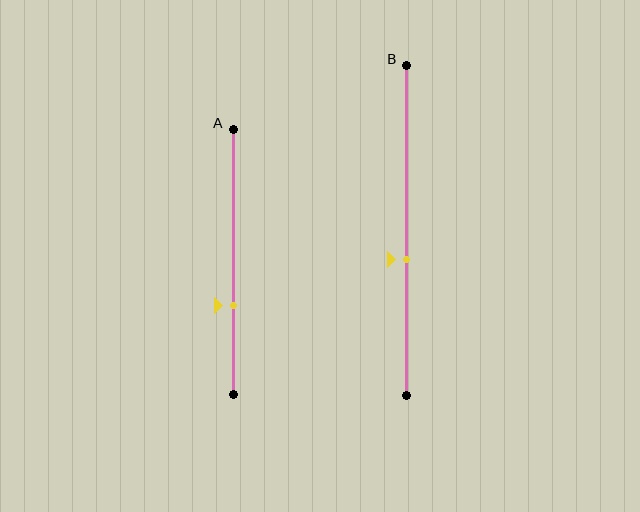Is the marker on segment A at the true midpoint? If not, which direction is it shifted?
No, the marker on segment A is shifted downward by about 16% of the segment length.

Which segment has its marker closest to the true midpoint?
Segment B has its marker closest to the true midpoint.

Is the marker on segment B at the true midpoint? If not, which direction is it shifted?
No, the marker on segment B is shifted downward by about 9% of the segment length.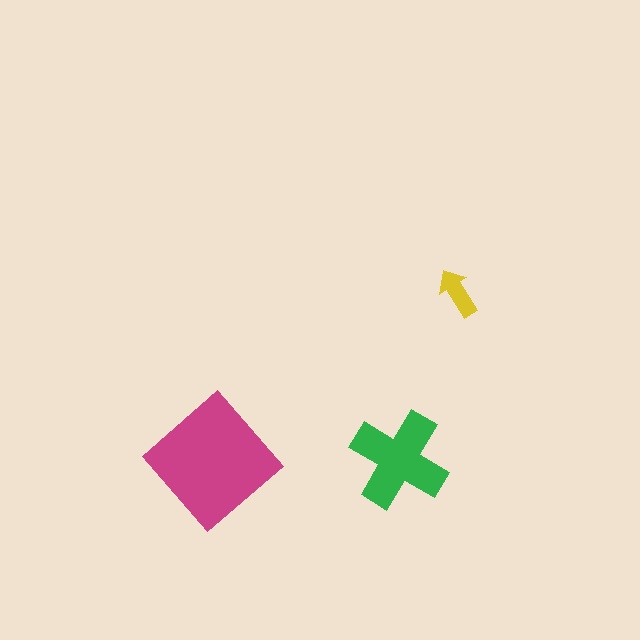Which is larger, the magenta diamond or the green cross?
The magenta diamond.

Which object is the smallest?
The yellow arrow.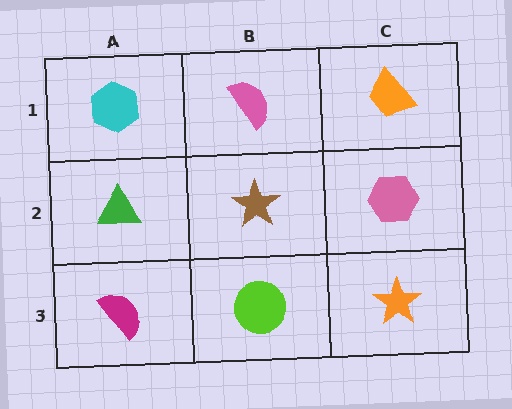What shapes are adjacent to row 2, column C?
An orange trapezoid (row 1, column C), an orange star (row 3, column C), a brown star (row 2, column B).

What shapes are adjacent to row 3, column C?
A pink hexagon (row 2, column C), a lime circle (row 3, column B).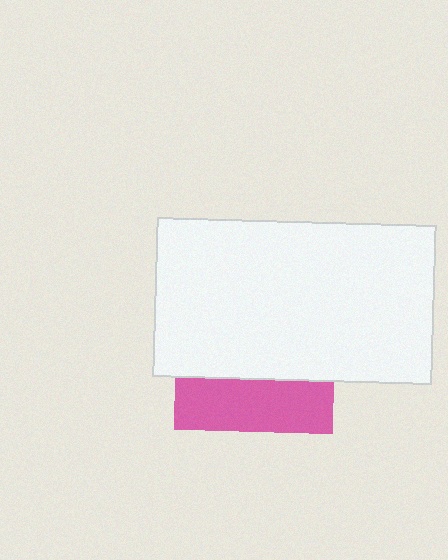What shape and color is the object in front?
The object in front is a white rectangle.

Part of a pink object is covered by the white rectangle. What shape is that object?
It is a square.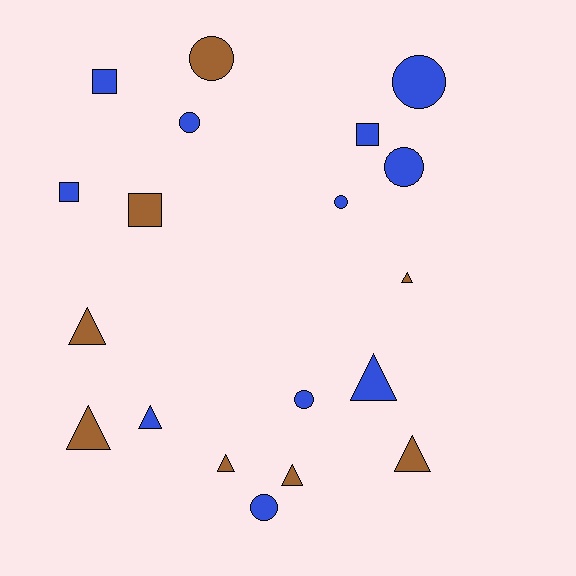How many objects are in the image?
There are 19 objects.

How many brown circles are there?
There is 1 brown circle.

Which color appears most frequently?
Blue, with 11 objects.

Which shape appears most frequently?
Triangle, with 8 objects.